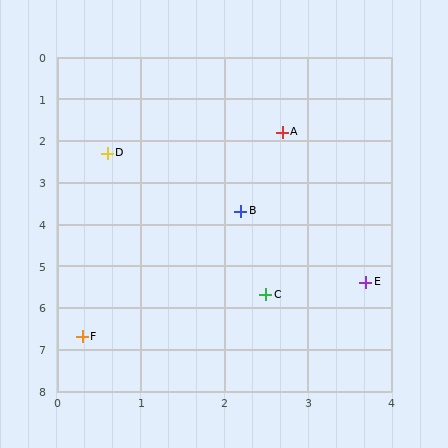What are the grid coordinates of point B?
Point B is at approximately (2.2, 3.7).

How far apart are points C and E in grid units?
Points C and E are about 1.2 grid units apart.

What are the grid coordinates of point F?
Point F is at approximately (0.3, 6.7).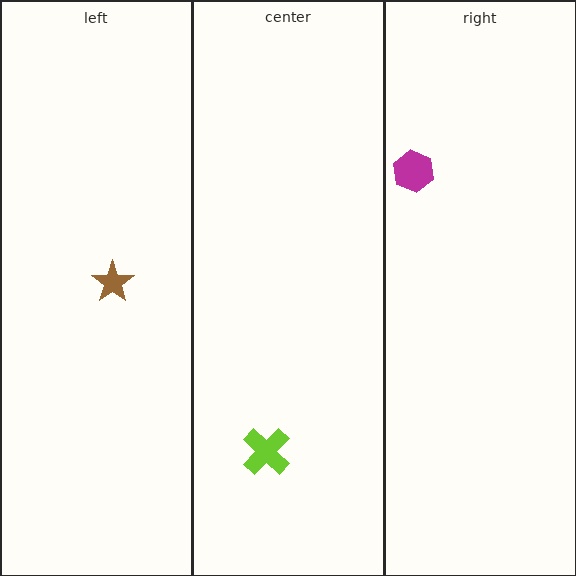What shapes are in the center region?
The lime cross.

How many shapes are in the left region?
1.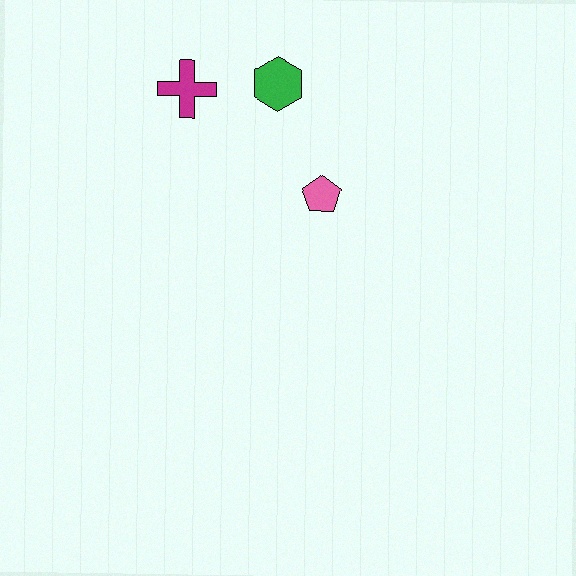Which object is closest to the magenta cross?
The green hexagon is closest to the magenta cross.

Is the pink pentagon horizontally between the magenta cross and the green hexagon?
No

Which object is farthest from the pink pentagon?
The magenta cross is farthest from the pink pentagon.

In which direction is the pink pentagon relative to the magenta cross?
The pink pentagon is to the right of the magenta cross.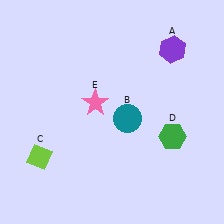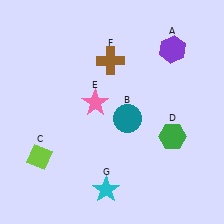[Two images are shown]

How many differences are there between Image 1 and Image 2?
There are 2 differences between the two images.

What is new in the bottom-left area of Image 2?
A cyan star (G) was added in the bottom-left area of Image 2.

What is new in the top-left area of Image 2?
A brown cross (F) was added in the top-left area of Image 2.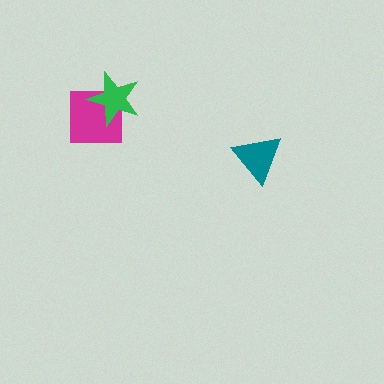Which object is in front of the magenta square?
The green star is in front of the magenta square.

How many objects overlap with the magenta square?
1 object overlaps with the magenta square.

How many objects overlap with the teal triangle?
0 objects overlap with the teal triangle.